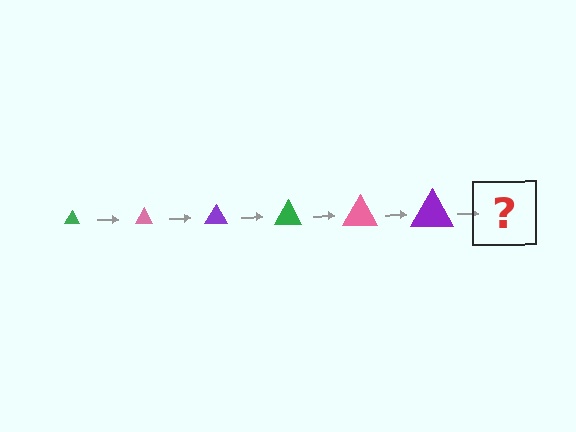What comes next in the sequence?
The next element should be a green triangle, larger than the previous one.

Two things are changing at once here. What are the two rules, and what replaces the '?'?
The two rules are that the triangle grows larger each step and the color cycles through green, pink, and purple. The '?' should be a green triangle, larger than the previous one.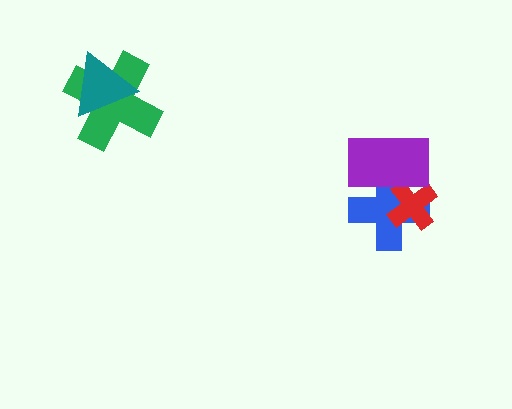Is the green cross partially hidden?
Yes, it is partially covered by another shape.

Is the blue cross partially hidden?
Yes, it is partially covered by another shape.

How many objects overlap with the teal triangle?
1 object overlaps with the teal triangle.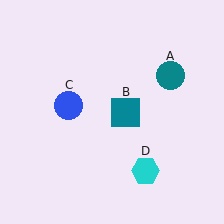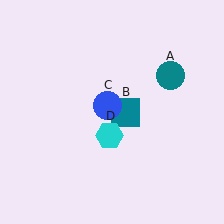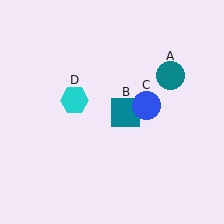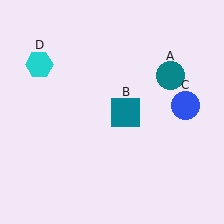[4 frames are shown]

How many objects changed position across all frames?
2 objects changed position: blue circle (object C), cyan hexagon (object D).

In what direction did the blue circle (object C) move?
The blue circle (object C) moved right.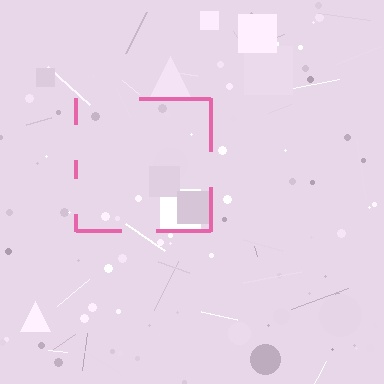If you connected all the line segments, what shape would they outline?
They would outline a square.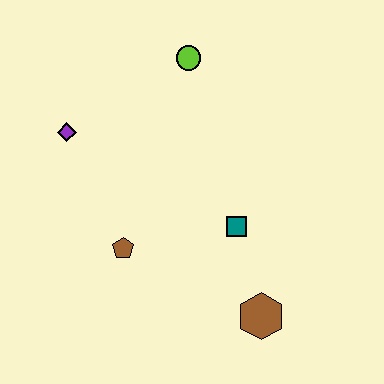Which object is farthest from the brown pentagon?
The lime circle is farthest from the brown pentagon.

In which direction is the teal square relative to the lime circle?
The teal square is below the lime circle.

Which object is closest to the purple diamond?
The brown pentagon is closest to the purple diamond.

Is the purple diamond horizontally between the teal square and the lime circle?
No